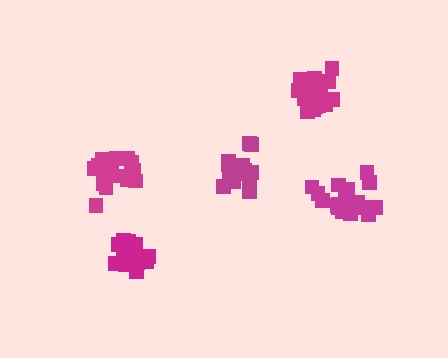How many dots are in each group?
Group 1: 15 dots, Group 2: 20 dots, Group 3: 21 dots, Group 4: 21 dots, Group 5: 20 dots (97 total).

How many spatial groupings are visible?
There are 5 spatial groupings.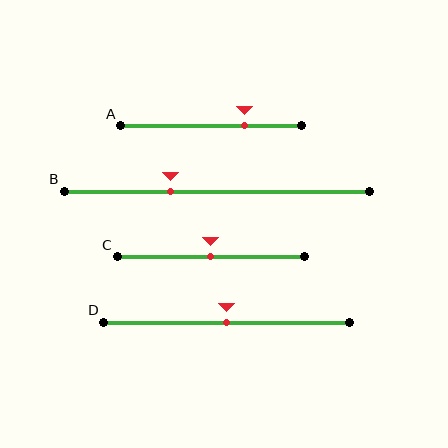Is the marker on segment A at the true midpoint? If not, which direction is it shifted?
No, the marker on segment A is shifted to the right by about 19% of the segment length.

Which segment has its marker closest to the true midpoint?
Segment C has its marker closest to the true midpoint.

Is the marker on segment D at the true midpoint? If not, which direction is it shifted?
Yes, the marker on segment D is at the true midpoint.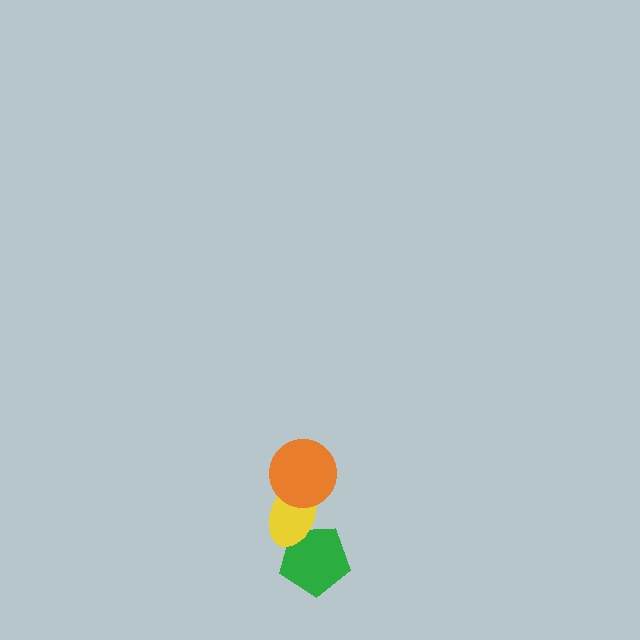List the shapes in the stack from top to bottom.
From top to bottom: the orange circle, the yellow ellipse, the green pentagon.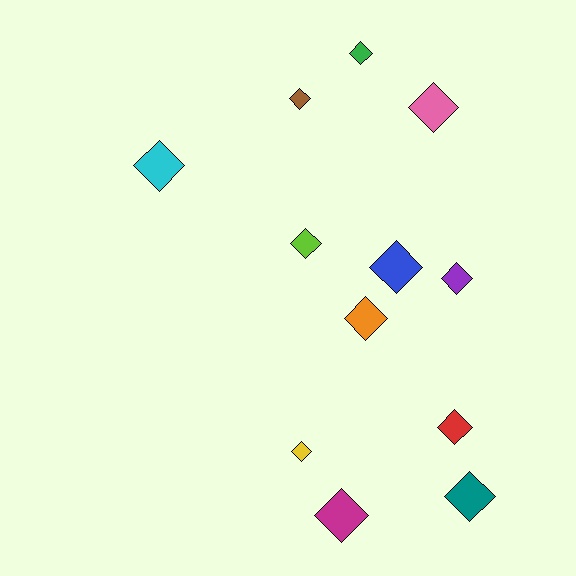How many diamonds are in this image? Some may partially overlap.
There are 12 diamonds.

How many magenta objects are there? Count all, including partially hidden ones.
There is 1 magenta object.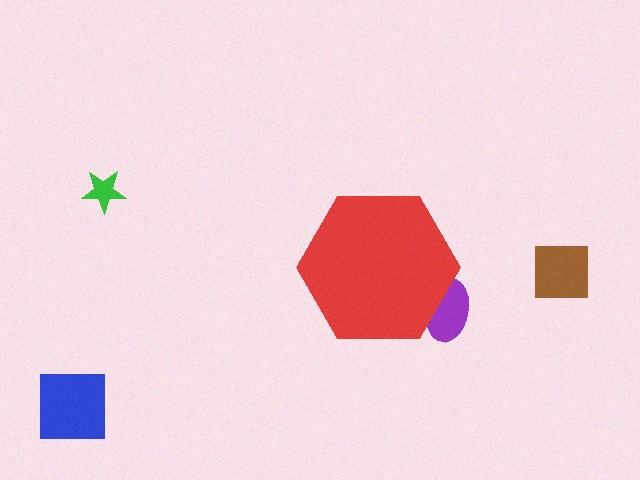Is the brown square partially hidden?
No, the brown square is fully visible.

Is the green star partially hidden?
No, the green star is fully visible.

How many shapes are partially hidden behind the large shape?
1 shape is partially hidden.